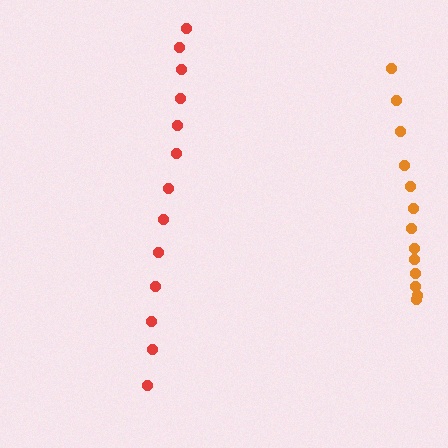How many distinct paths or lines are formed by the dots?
There are 2 distinct paths.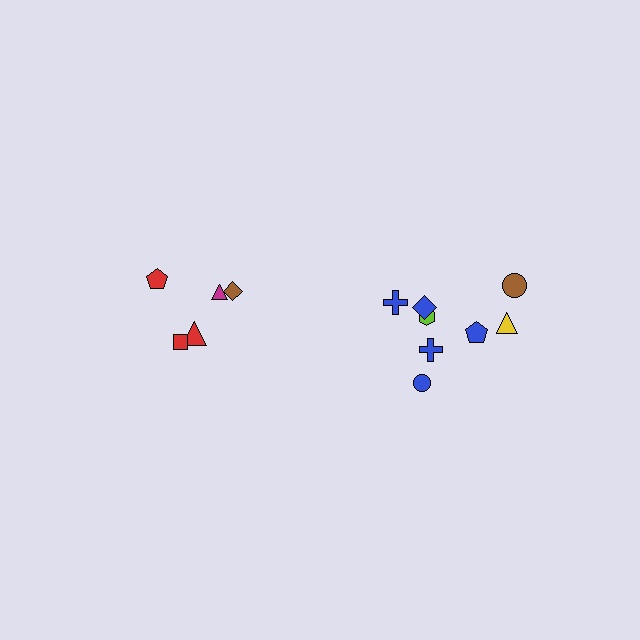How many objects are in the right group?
There are 8 objects.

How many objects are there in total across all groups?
There are 13 objects.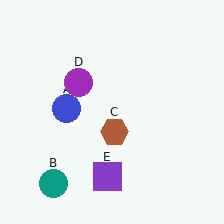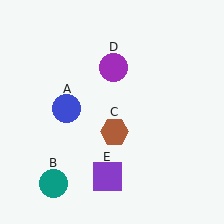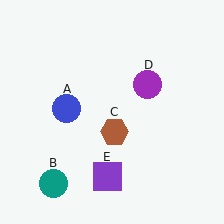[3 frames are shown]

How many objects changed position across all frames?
1 object changed position: purple circle (object D).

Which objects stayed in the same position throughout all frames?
Blue circle (object A) and teal circle (object B) and brown hexagon (object C) and purple square (object E) remained stationary.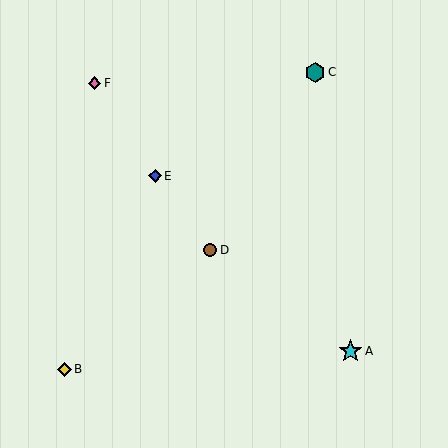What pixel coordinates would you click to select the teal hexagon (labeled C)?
Click at (315, 72) to select the teal hexagon C.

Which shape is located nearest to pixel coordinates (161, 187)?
The blue diamond (labeled E) at (155, 176) is nearest to that location.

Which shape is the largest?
The cyan star (labeled A) is the largest.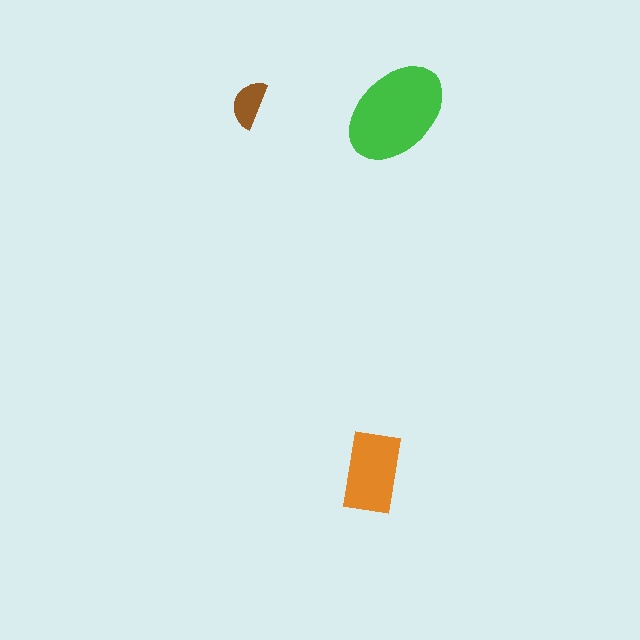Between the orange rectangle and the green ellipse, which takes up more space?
The green ellipse.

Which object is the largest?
The green ellipse.